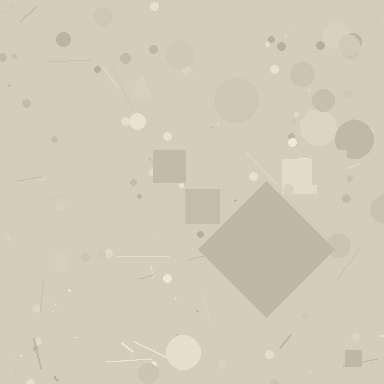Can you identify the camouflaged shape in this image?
The camouflaged shape is a diamond.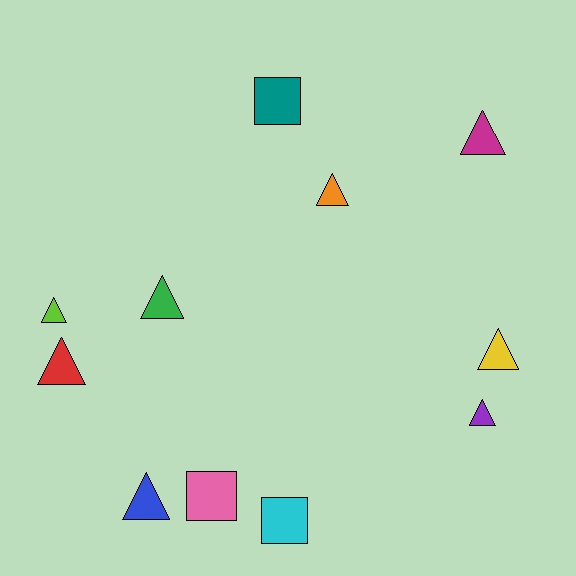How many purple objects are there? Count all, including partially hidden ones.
There is 1 purple object.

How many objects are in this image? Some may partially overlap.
There are 11 objects.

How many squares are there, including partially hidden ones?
There are 3 squares.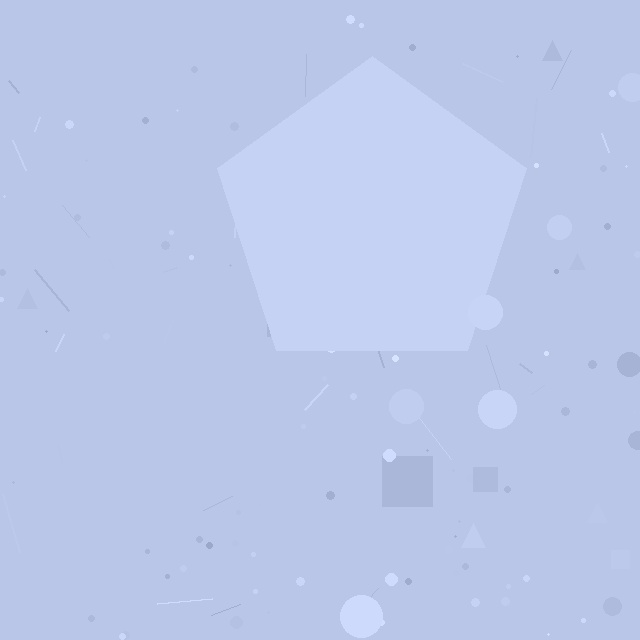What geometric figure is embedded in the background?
A pentagon is embedded in the background.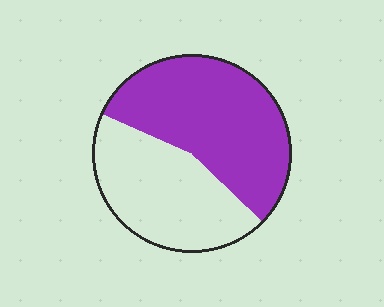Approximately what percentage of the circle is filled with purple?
Approximately 55%.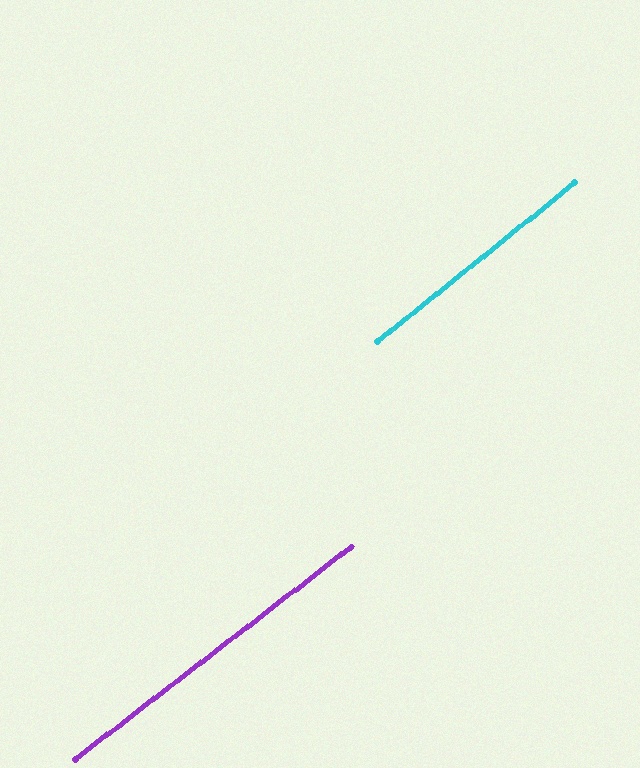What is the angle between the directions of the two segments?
Approximately 1 degree.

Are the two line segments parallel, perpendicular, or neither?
Parallel — their directions differ by only 1.2°.